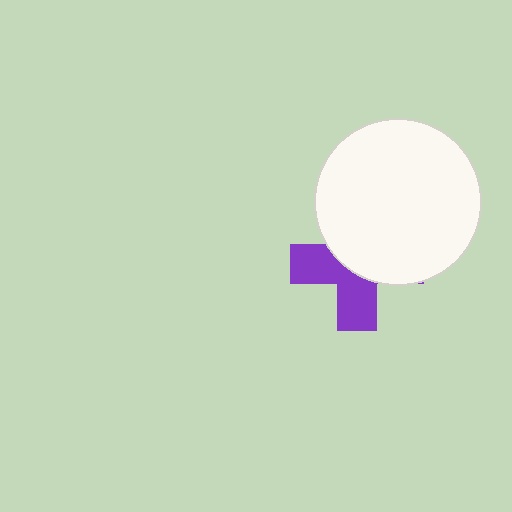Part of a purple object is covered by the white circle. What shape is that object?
It is a cross.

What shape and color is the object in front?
The object in front is a white circle.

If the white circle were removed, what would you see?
You would see the complete purple cross.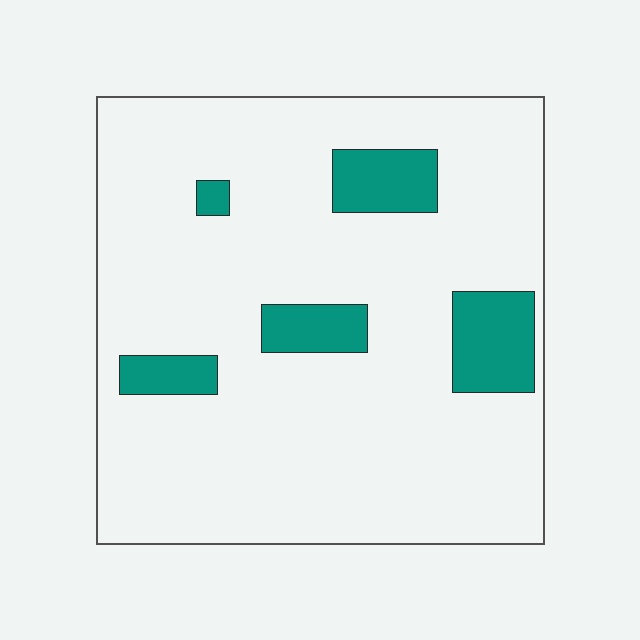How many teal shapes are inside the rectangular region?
5.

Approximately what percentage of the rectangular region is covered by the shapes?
Approximately 15%.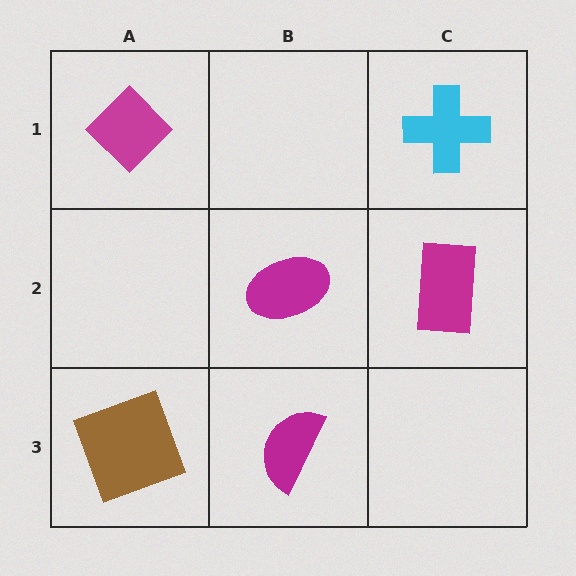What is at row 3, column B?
A magenta semicircle.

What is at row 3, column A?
A brown square.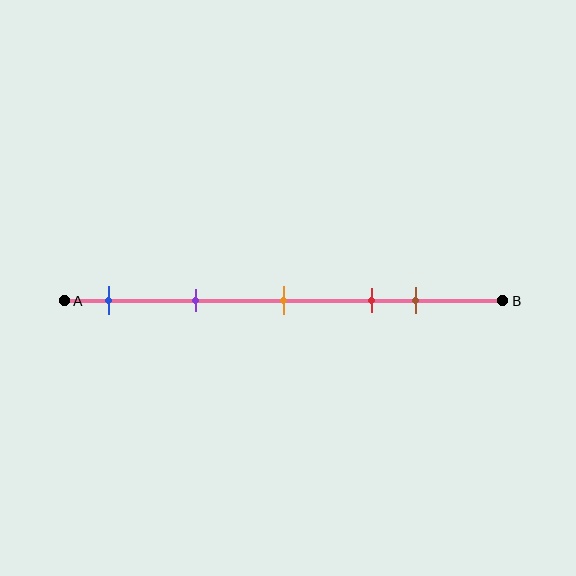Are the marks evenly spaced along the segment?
No, the marks are not evenly spaced.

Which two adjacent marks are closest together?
The red and brown marks are the closest adjacent pair.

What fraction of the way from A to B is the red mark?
The red mark is approximately 70% (0.7) of the way from A to B.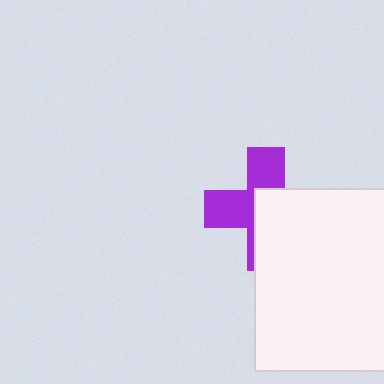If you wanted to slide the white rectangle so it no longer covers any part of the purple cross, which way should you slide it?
Slide it toward the lower-right — that is the most direct way to separate the two shapes.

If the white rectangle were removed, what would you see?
You would see the complete purple cross.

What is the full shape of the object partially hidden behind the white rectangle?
The partially hidden object is a purple cross.